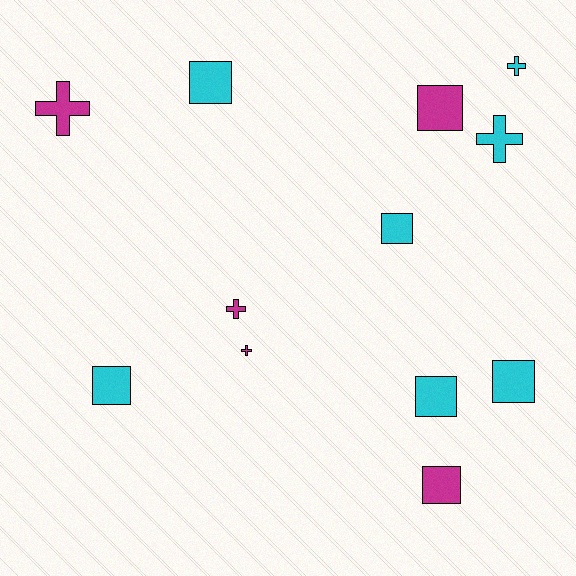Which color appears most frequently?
Cyan, with 7 objects.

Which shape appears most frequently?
Square, with 7 objects.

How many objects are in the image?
There are 12 objects.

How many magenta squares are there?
There are 2 magenta squares.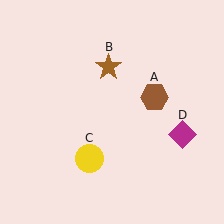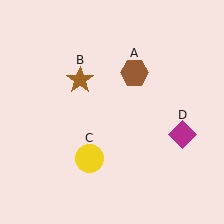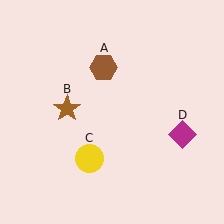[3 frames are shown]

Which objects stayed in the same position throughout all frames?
Yellow circle (object C) and magenta diamond (object D) remained stationary.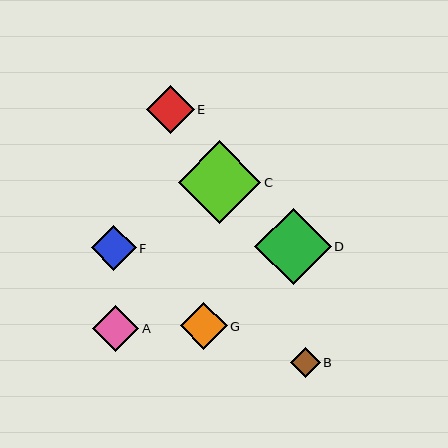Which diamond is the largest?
Diamond C is the largest with a size of approximately 82 pixels.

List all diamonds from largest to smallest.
From largest to smallest: C, D, E, G, A, F, B.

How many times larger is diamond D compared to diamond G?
Diamond D is approximately 1.6 times the size of diamond G.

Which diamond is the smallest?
Diamond B is the smallest with a size of approximately 30 pixels.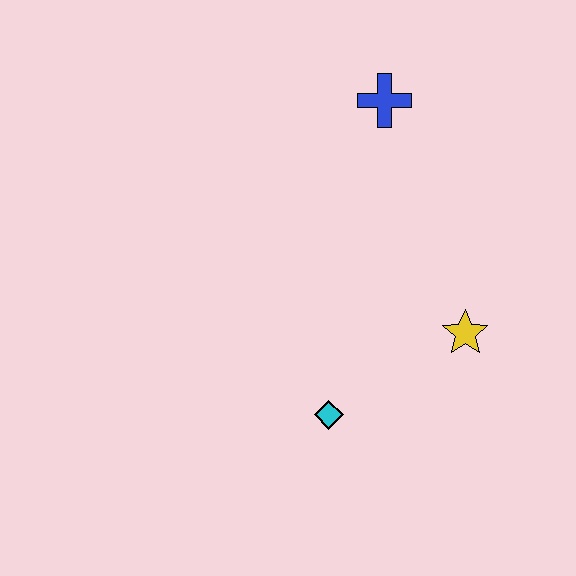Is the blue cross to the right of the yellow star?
No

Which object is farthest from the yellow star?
The blue cross is farthest from the yellow star.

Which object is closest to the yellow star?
The cyan diamond is closest to the yellow star.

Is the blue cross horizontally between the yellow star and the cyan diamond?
Yes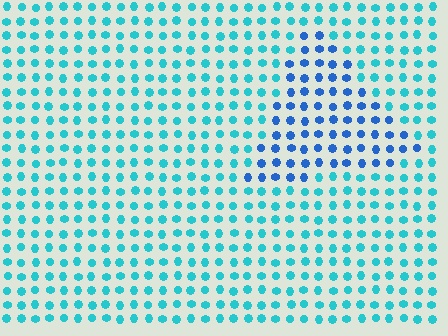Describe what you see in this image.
The image is filled with small cyan elements in a uniform arrangement. A triangle-shaped region is visible where the elements are tinted to a slightly different hue, forming a subtle color boundary.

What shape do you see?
I see a triangle.